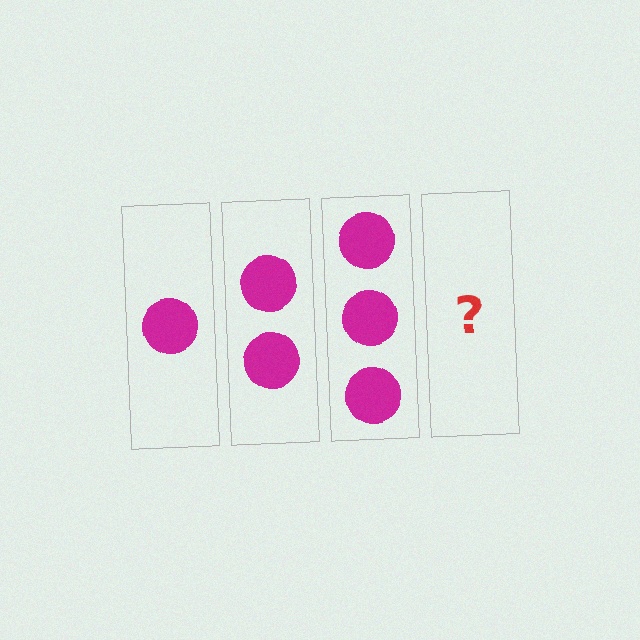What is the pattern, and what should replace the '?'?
The pattern is that each step adds one more circle. The '?' should be 4 circles.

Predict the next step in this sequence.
The next step is 4 circles.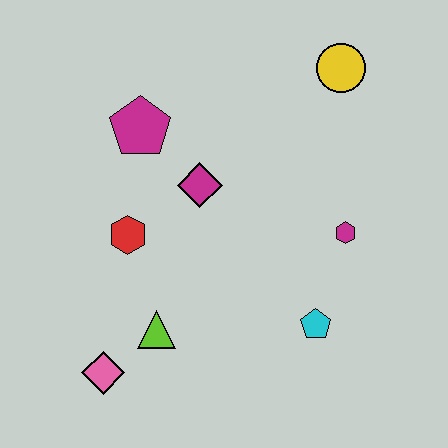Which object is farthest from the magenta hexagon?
The pink diamond is farthest from the magenta hexagon.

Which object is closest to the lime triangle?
The pink diamond is closest to the lime triangle.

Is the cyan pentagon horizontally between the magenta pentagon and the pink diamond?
No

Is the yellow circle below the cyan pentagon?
No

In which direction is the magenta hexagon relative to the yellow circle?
The magenta hexagon is below the yellow circle.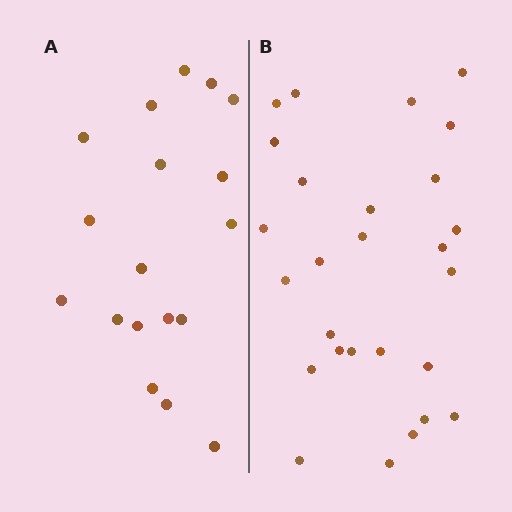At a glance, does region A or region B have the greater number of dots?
Region B (the right region) has more dots.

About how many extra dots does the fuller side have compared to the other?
Region B has roughly 8 or so more dots than region A.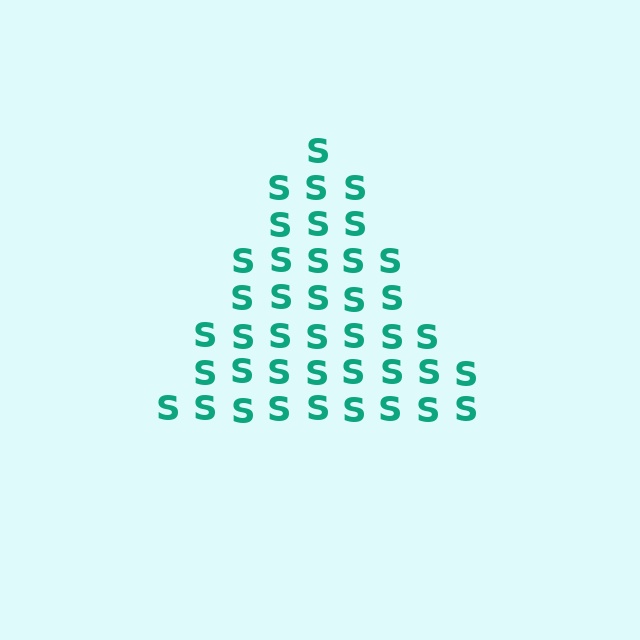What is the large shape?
The large shape is a triangle.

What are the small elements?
The small elements are letter S's.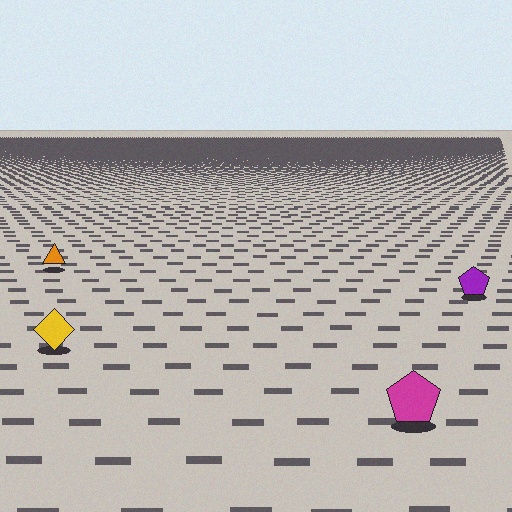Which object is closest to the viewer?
The magenta pentagon is closest. The texture marks near it are larger and more spread out.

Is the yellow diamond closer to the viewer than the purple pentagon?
Yes. The yellow diamond is closer — you can tell from the texture gradient: the ground texture is coarser near it.